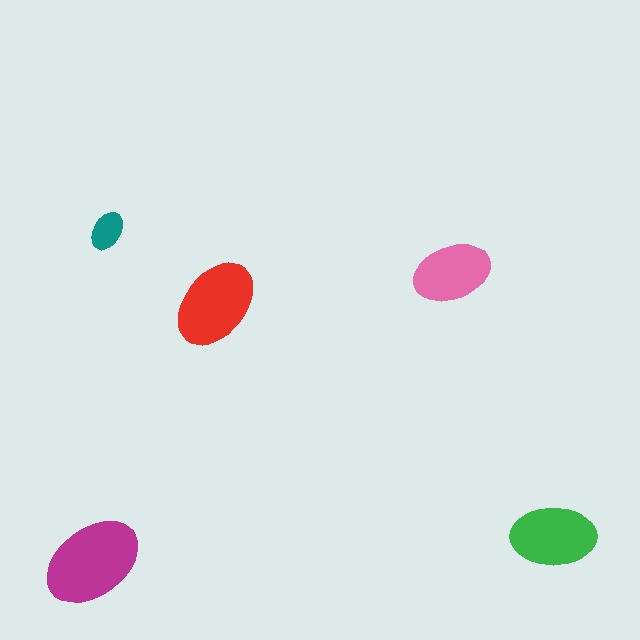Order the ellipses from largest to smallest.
the magenta one, the red one, the green one, the pink one, the teal one.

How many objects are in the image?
There are 5 objects in the image.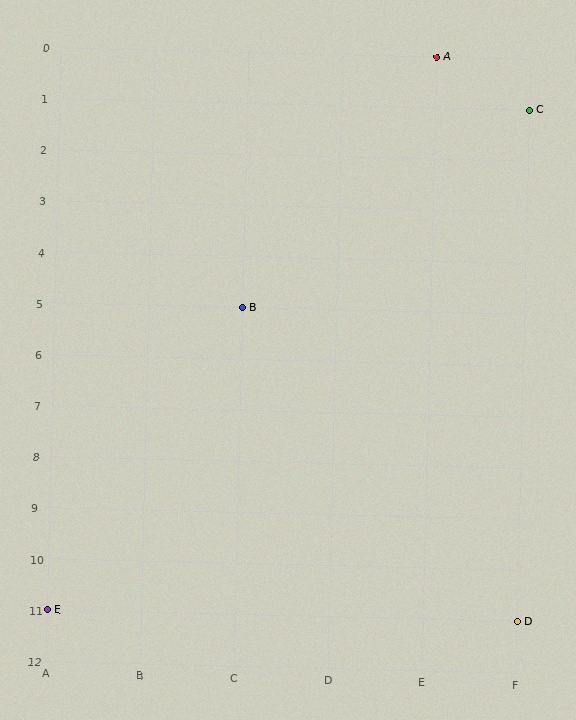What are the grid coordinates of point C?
Point C is at grid coordinates (F, 1).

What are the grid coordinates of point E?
Point E is at grid coordinates (A, 11).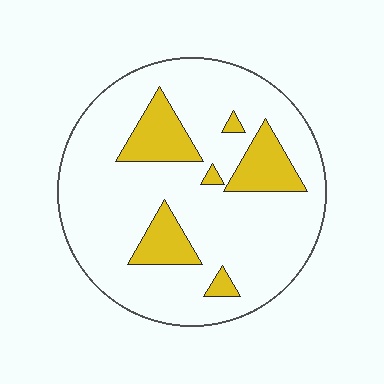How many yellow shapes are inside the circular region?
6.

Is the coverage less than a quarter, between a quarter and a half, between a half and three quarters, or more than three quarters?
Less than a quarter.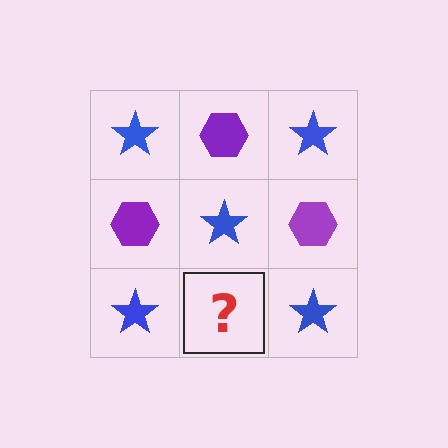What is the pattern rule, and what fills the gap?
The rule is that it alternates blue star and purple hexagon in a checkerboard pattern. The gap should be filled with a purple hexagon.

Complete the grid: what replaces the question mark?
The question mark should be replaced with a purple hexagon.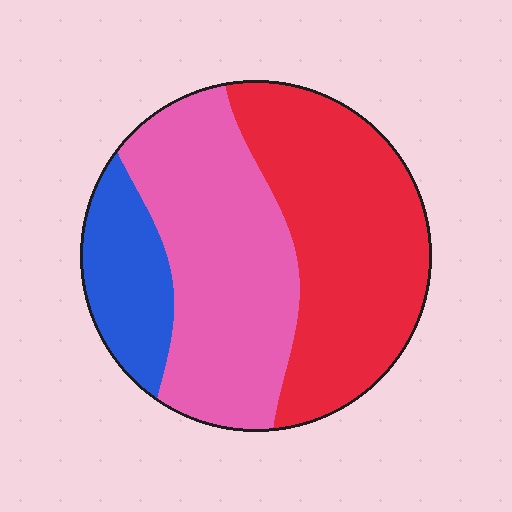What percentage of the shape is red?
Red covers around 45% of the shape.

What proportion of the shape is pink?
Pink covers 41% of the shape.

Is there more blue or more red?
Red.